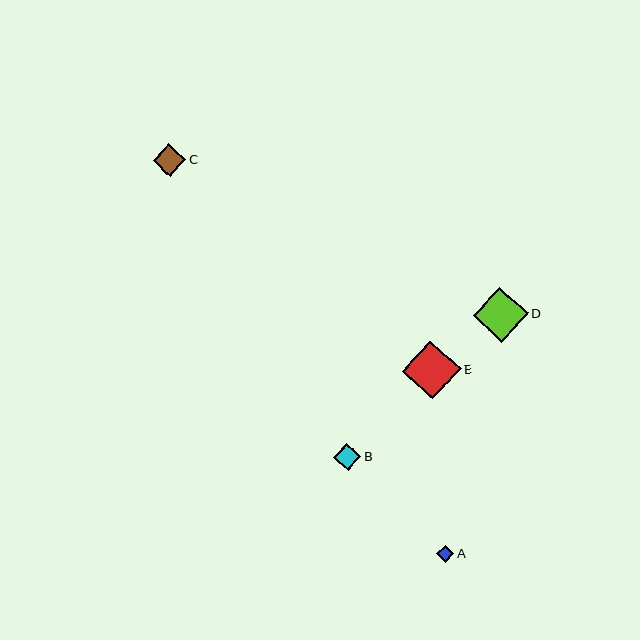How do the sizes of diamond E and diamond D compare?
Diamond E and diamond D are approximately the same size.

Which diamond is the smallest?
Diamond A is the smallest with a size of approximately 17 pixels.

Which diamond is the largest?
Diamond E is the largest with a size of approximately 59 pixels.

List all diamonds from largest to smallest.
From largest to smallest: E, D, C, B, A.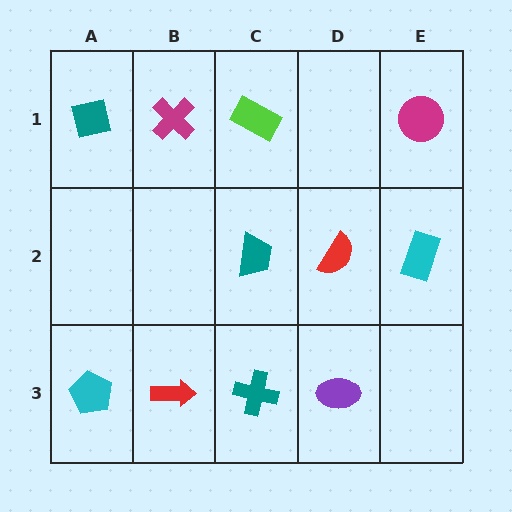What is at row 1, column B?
A magenta cross.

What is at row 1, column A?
A teal square.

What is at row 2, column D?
A red semicircle.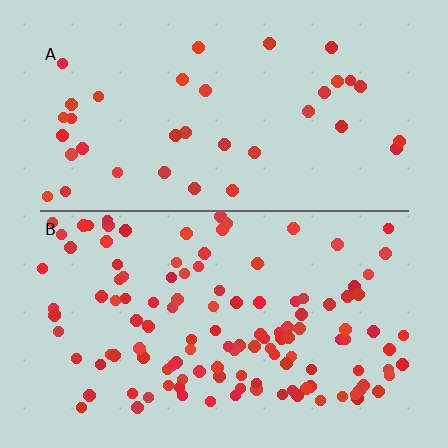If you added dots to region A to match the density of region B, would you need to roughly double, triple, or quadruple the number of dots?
Approximately triple.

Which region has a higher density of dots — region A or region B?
B (the bottom).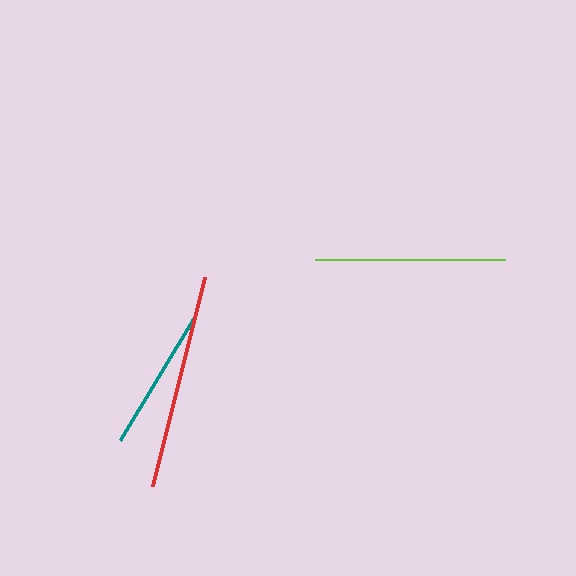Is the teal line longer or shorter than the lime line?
The lime line is longer than the teal line.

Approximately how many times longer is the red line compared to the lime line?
The red line is approximately 1.1 times the length of the lime line.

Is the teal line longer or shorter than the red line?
The red line is longer than the teal line.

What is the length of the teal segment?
The teal segment is approximately 147 pixels long.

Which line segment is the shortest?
The teal line is the shortest at approximately 147 pixels.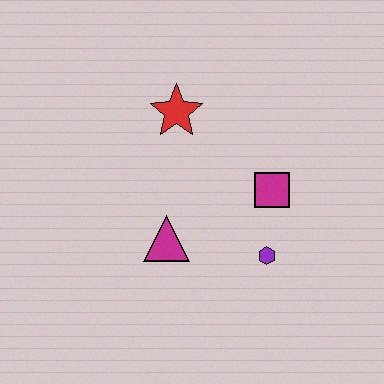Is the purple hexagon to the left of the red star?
No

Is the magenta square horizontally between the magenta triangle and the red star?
No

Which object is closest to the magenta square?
The purple hexagon is closest to the magenta square.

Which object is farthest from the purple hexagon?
The red star is farthest from the purple hexagon.